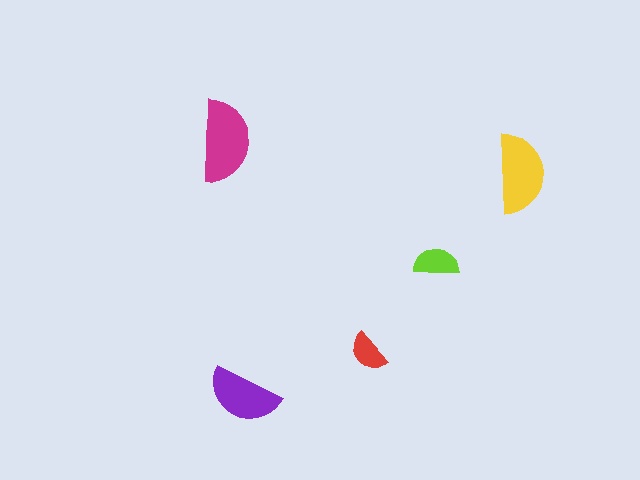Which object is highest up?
The magenta semicircle is topmost.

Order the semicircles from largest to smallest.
the magenta one, the yellow one, the purple one, the lime one, the red one.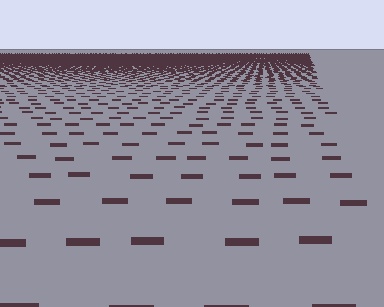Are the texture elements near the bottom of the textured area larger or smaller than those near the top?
Larger. Near the bottom, elements are closer to the viewer and appear at a bigger on-screen size.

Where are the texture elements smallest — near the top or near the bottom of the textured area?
Near the top.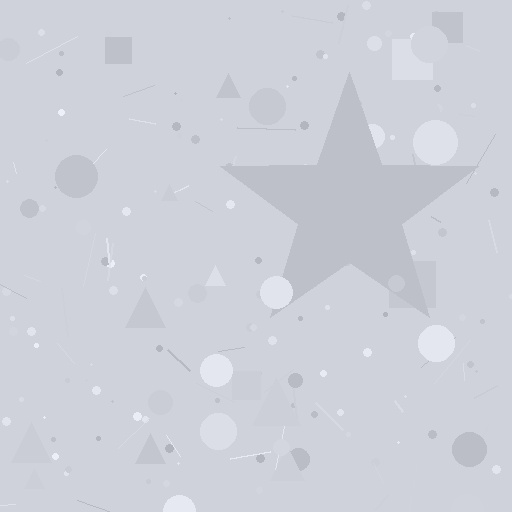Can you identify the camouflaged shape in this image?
The camouflaged shape is a star.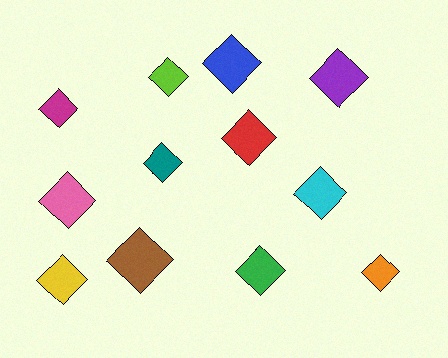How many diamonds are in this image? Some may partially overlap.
There are 12 diamonds.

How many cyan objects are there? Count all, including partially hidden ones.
There is 1 cyan object.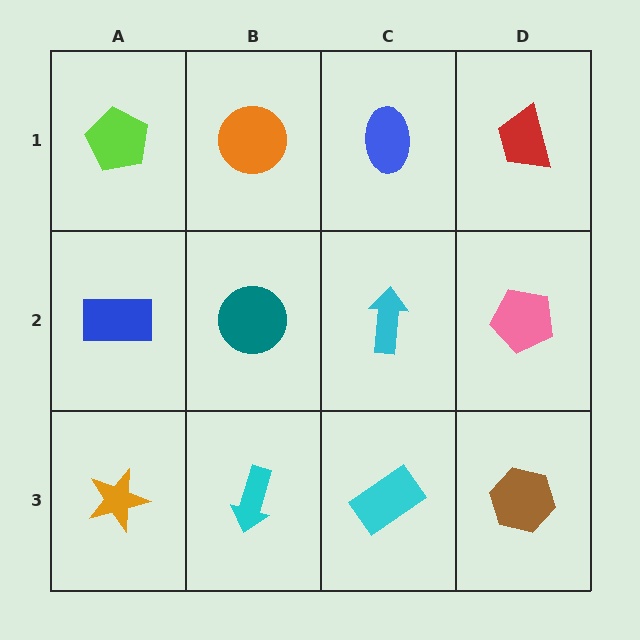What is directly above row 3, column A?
A blue rectangle.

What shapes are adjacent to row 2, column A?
A lime pentagon (row 1, column A), an orange star (row 3, column A), a teal circle (row 2, column B).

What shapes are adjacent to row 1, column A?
A blue rectangle (row 2, column A), an orange circle (row 1, column B).